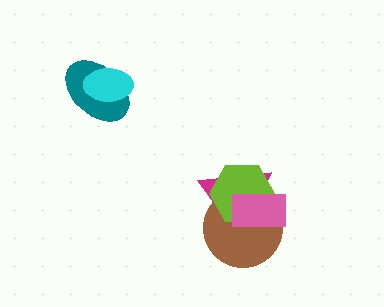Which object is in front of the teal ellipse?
The cyan ellipse is in front of the teal ellipse.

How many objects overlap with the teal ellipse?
1 object overlaps with the teal ellipse.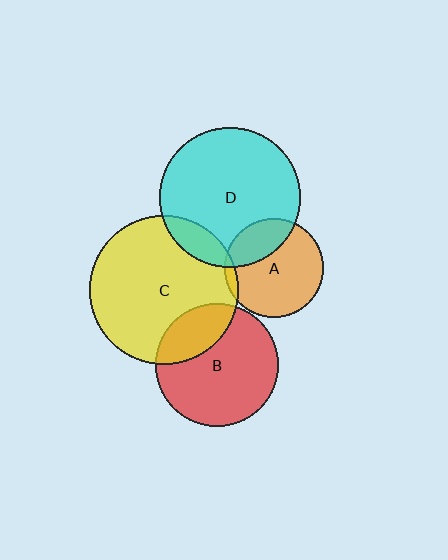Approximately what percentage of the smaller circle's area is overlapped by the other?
Approximately 10%.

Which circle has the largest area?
Circle C (yellow).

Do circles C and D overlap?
Yes.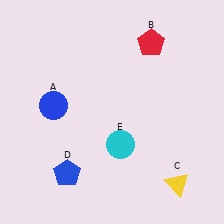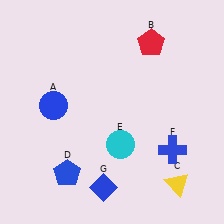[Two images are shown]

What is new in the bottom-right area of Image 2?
A blue cross (F) was added in the bottom-right area of Image 2.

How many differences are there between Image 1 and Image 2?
There are 2 differences between the two images.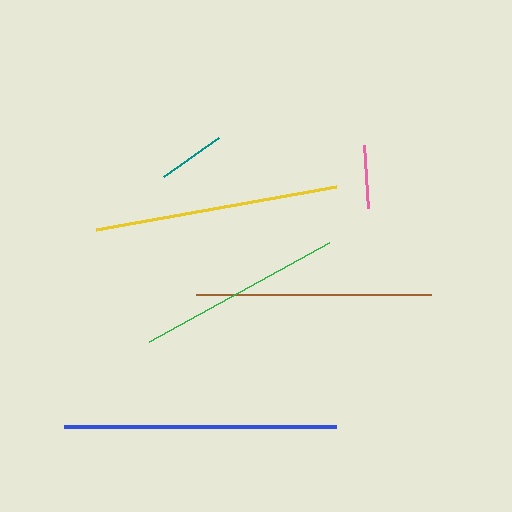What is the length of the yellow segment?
The yellow segment is approximately 243 pixels long.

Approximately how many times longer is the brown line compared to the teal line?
The brown line is approximately 3.5 times the length of the teal line.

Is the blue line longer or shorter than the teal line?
The blue line is longer than the teal line.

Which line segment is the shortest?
The pink line is the shortest at approximately 63 pixels.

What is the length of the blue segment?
The blue segment is approximately 272 pixels long.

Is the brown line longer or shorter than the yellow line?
The yellow line is longer than the brown line.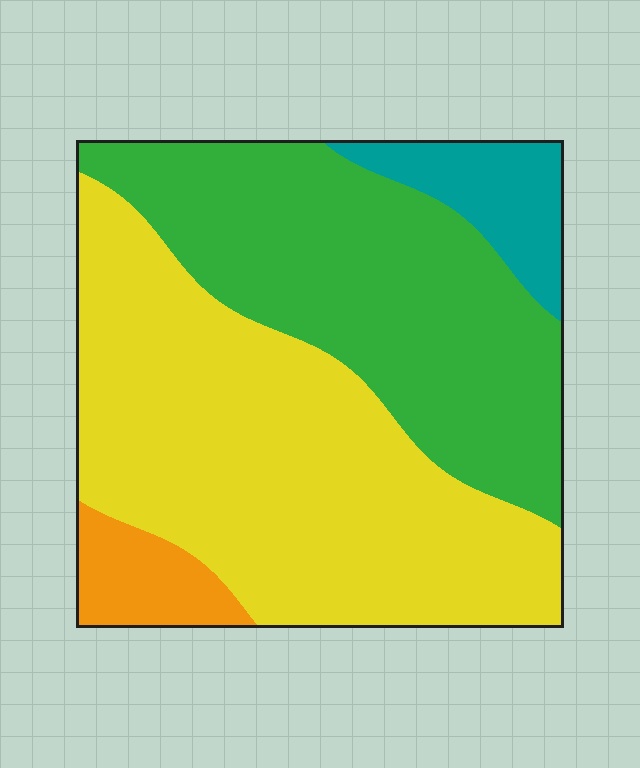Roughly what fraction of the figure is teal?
Teal takes up about one tenth (1/10) of the figure.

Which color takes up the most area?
Yellow, at roughly 50%.